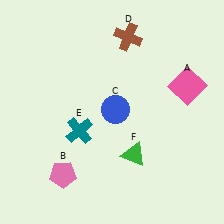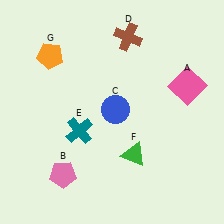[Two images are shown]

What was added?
An orange pentagon (G) was added in Image 2.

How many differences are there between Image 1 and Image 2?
There is 1 difference between the two images.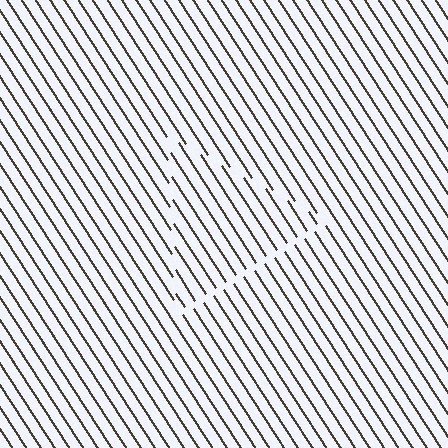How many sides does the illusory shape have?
3 sides — the line-ends trace a triangle.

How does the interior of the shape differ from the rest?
The interior of the shape contains the same grating, shifted by half a period — the contour is defined by the phase discontinuity where line-ends from the inner and outer gratings abut.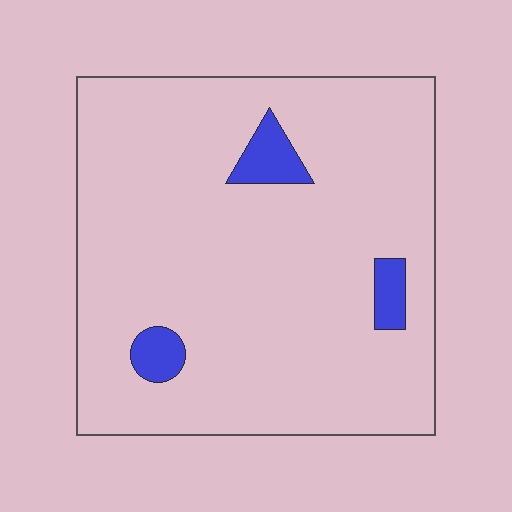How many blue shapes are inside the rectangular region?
3.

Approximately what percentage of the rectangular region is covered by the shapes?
Approximately 5%.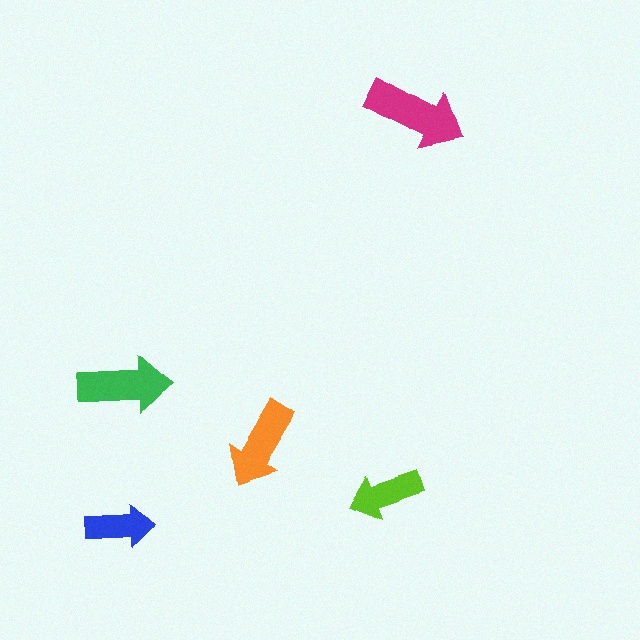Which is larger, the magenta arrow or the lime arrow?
The magenta one.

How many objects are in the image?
There are 5 objects in the image.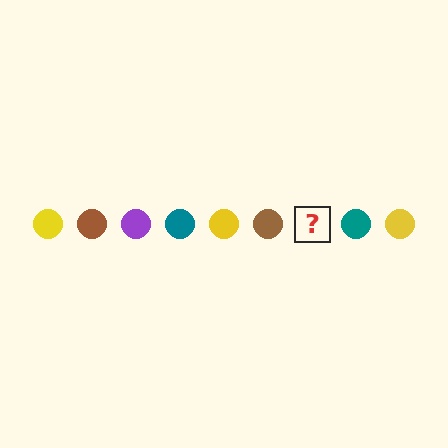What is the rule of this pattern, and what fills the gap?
The rule is that the pattern cycles through yellow, brown, purple, teal circles. The gap should be filled with a purple circle.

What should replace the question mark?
The question mark should be replaced with a purple circle.